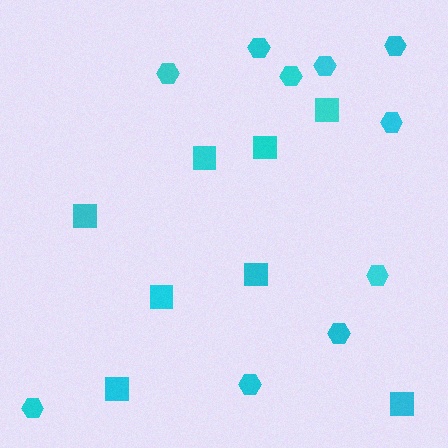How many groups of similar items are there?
There are 2 groups: one group of squares (8) and one group of hexagons (10).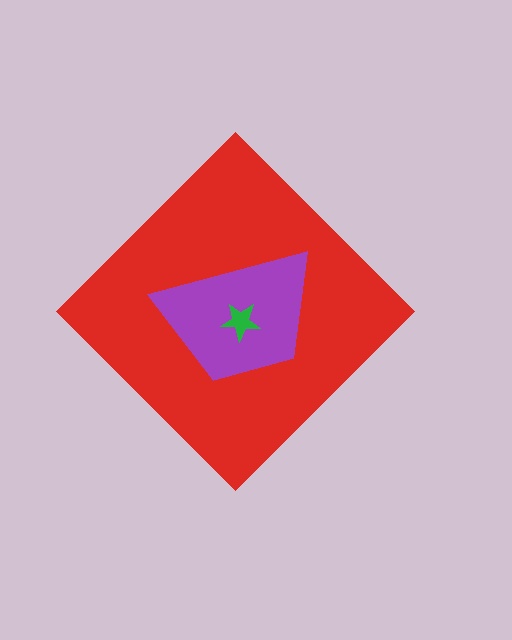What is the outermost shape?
The red diamond.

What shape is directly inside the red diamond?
The purple trapezoid.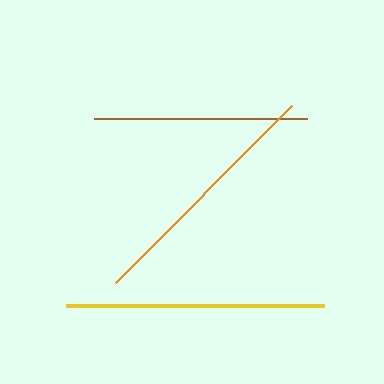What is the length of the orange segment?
The orange segment is approximately 250 pixels long.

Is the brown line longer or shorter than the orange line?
The orange line is longer than the brown line.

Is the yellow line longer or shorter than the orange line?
The yellow line is longer than the orange line.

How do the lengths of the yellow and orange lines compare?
The yellow and orange lines are approximately the same length.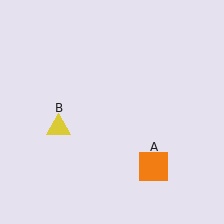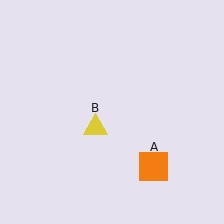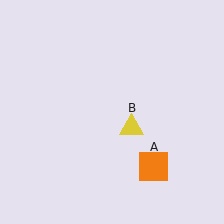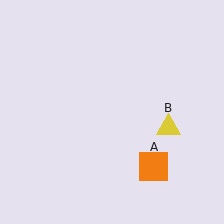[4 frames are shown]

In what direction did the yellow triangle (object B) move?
The yellow triangle (object B) moved right.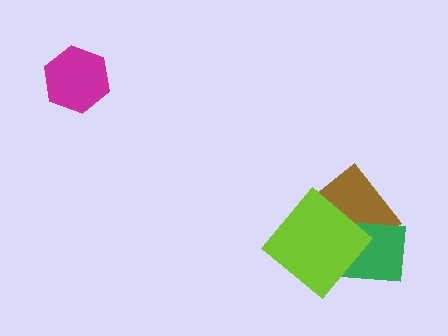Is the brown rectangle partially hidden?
Yes, it is partially covered by another shape.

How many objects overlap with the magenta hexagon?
0 objects overlap with the magenta hexagon.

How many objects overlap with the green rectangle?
2 objects overlap with the green rectangle.